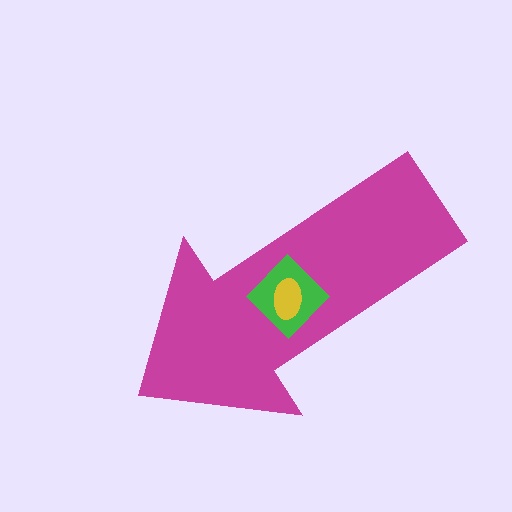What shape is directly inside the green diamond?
The yellow ellipse.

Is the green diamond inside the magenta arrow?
Yes.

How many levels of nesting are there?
3.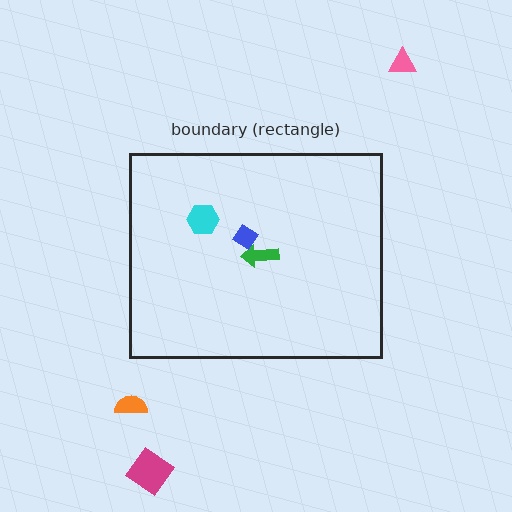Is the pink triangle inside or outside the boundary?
Outside.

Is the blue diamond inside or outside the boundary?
Inside.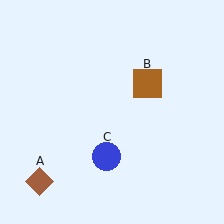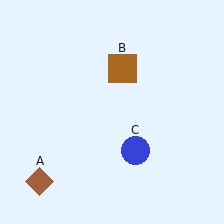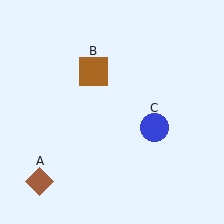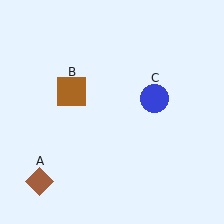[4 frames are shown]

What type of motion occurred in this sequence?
The brown square (object B), blue circle (object C) rotated counterclockwise around the center of the scene.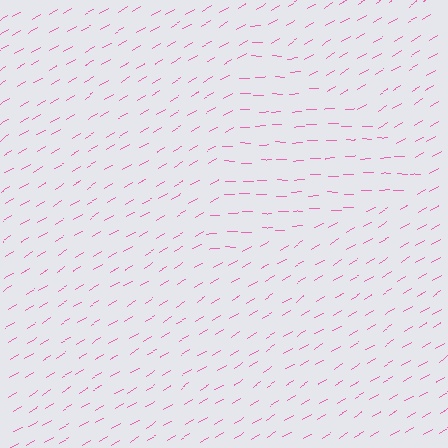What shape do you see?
I see a triangle.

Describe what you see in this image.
The image is filled with small pink line segments. A triangle region in the image has lines oriented differently from the surrounding lines, creating a visible texture boundary.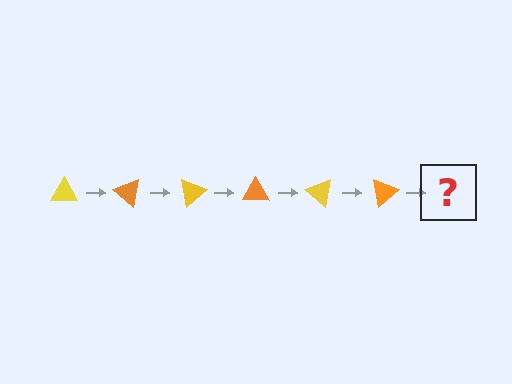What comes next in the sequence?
The next element should be a yellow triangle, rotated 240 degrees from the start.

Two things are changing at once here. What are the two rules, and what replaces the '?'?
The two rules are that it rotates 40 degrees each step and the color cycles through yellow and orange. The '?' should be a yellow triangle, rotated 240 degrees from the start.